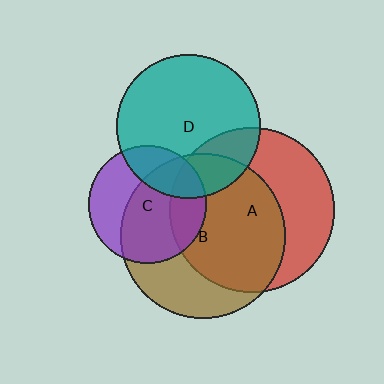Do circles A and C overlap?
Yes.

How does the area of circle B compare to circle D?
Approximately 1.3 times.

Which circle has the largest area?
Circle B (brown).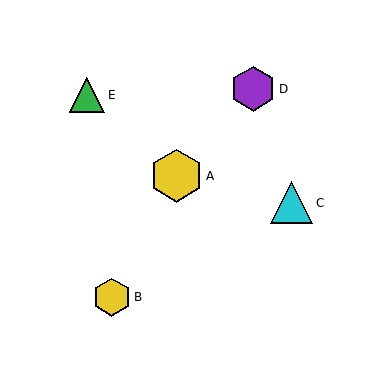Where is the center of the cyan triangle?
The center of the cyan triangle is at (292, 203).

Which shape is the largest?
The yellow hexagon (labeled A) is the largest.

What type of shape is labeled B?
Shape B is a yellow hexagon.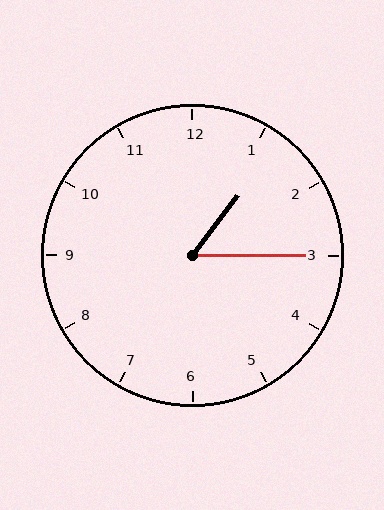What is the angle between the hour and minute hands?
Approximately 52 degrees.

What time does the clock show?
1:15.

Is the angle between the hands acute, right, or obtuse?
It is acute.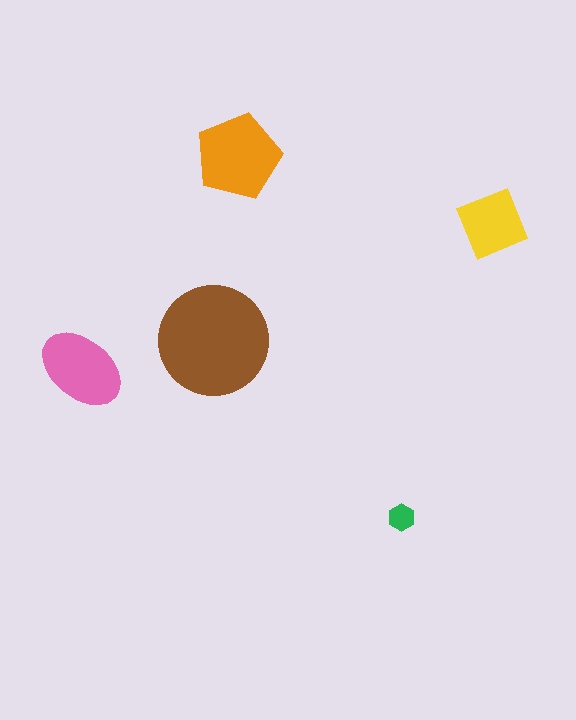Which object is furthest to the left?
The pink ellipse is leftmost.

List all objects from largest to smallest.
The brown circle, the orange pentagon, the pink ellipse, the yellow diamond, the green hexagon.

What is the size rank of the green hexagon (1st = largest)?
5th.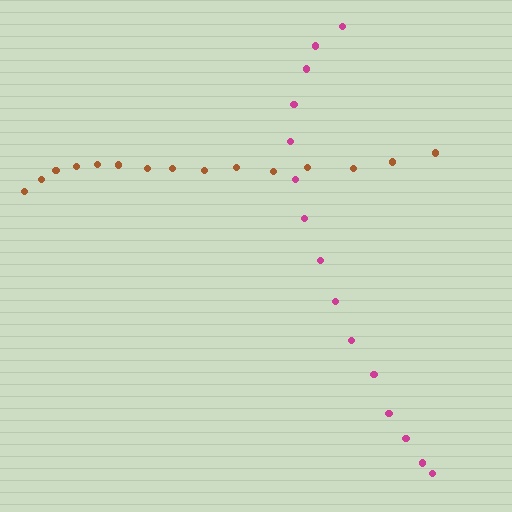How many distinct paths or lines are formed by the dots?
There are 2 distinct paths.